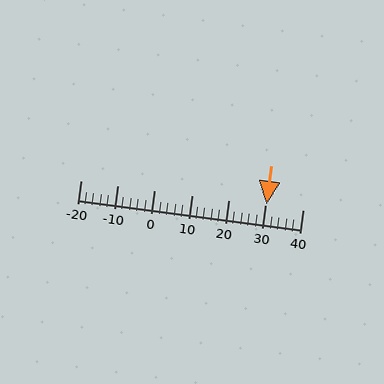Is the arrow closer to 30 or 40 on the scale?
The arrow is closer to 30.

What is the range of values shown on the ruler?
The ruler shows values from -20 to 40.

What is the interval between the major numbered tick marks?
The major tick marks are spaced 10 units apart.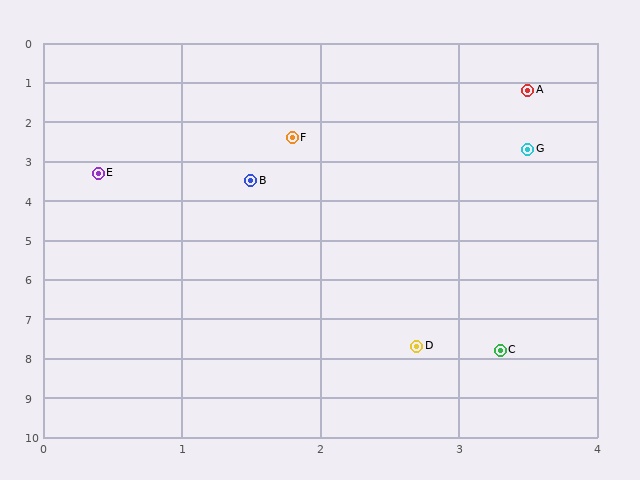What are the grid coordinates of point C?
Point C is at approximately (3.3, 7.8).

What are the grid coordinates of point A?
Point A is at approximately (3.5, 1.2).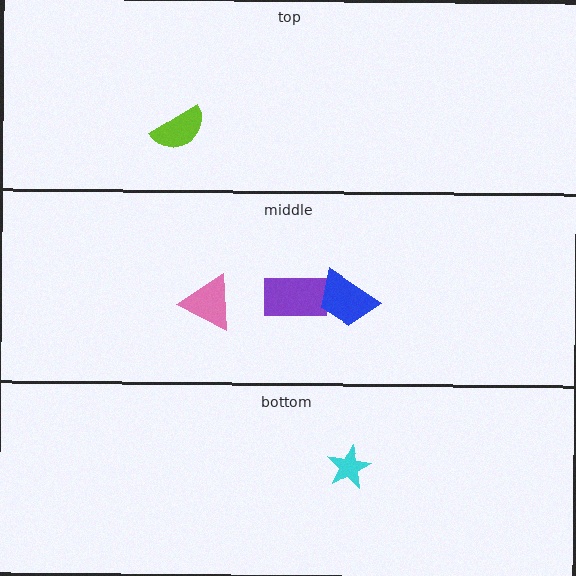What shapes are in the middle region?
The pink triangle, the purple rectangle, the blue trapezoid.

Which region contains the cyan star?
The bottom region.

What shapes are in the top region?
The lime semicircle.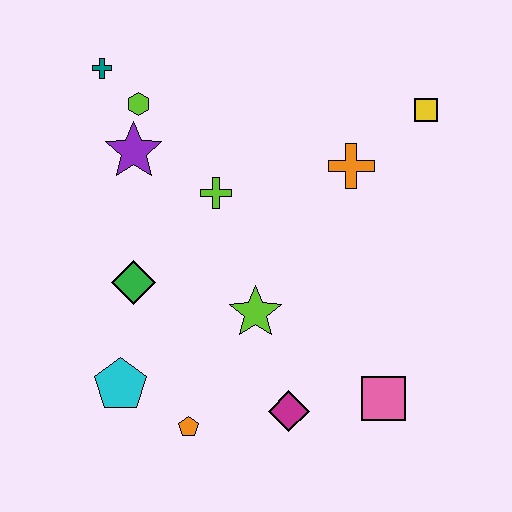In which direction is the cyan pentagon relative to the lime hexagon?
The cyan pentagon is below the lime hexagon.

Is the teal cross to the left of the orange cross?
Yes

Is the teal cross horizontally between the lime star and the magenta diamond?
No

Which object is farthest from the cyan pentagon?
The yellow square is farthest from the cyan pentagon.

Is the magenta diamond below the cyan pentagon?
Yes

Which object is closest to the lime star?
The magenta diamond is closest to the lime star.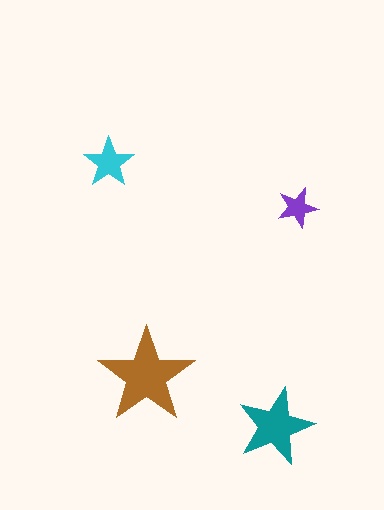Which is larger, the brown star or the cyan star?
The brown one.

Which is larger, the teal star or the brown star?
The brown one.